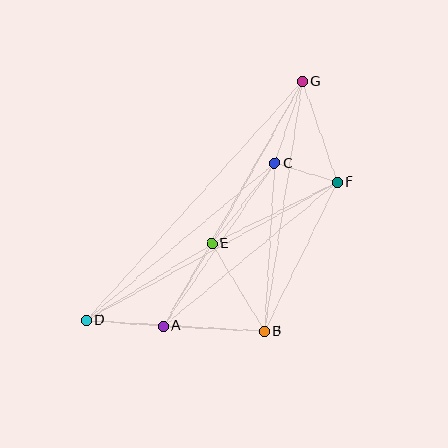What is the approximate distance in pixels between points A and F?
The distance between A and F is approximately 226 pixels.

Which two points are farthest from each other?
Points D and G are farthest from each other.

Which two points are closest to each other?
Points C and F are closest to each other.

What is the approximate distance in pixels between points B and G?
The distance between B and G is approximately 253 pixels.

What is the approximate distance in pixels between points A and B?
The distance between A and B is approximately 101 pixels.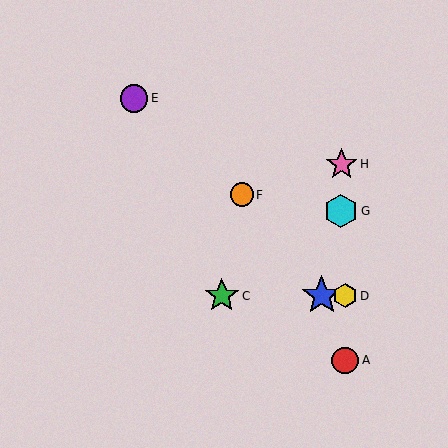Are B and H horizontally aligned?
No, B is at y≈296 and H is at y≈164.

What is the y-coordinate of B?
Object B is at y≈296.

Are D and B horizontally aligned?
Yes, both are at y≈296.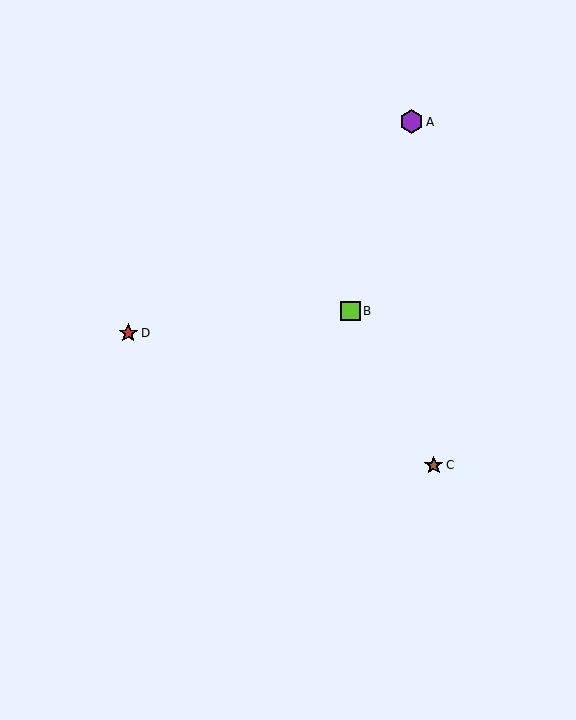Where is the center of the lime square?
The center of the lime square is at (351, 311).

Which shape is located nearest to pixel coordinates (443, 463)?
The brown star (labeled C) at (434, 465) is nearest to that location.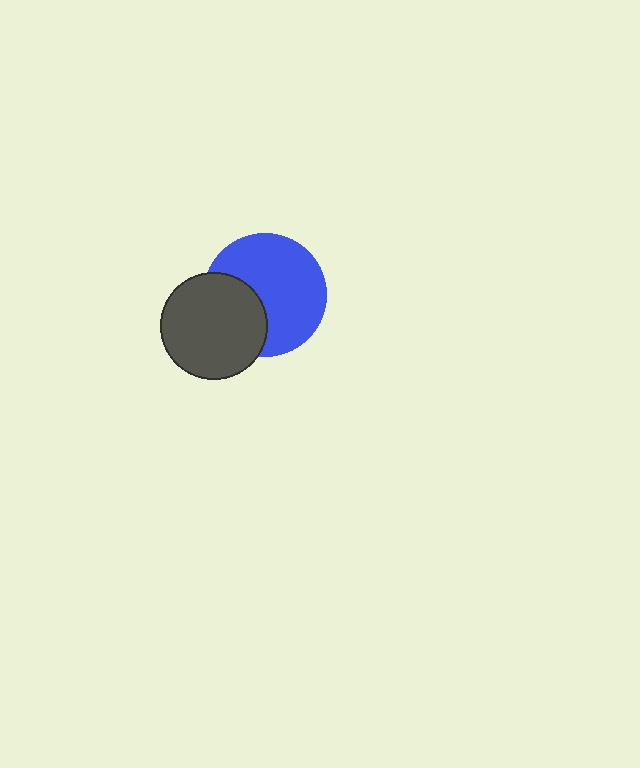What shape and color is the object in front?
The object in front is a dark gray circle.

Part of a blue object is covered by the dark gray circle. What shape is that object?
It is a circle.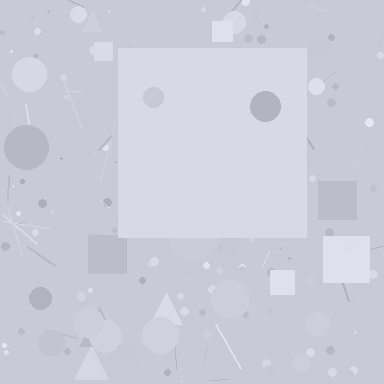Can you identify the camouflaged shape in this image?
The camouflaged shape is a square.